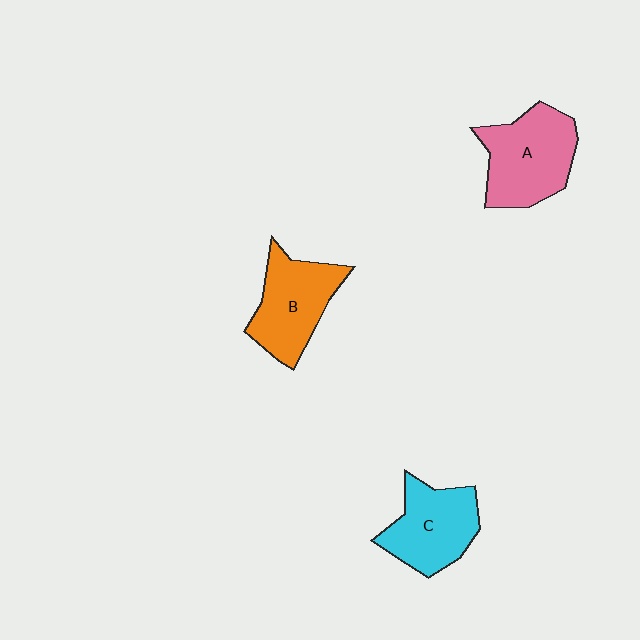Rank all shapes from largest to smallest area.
From largest to smallest: A (pink), B (orange), C (cyan).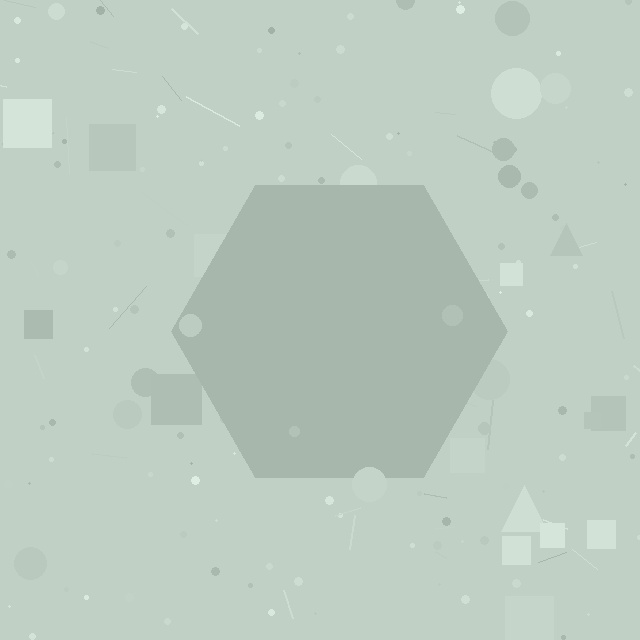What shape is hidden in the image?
A hexagon is hidden in the image.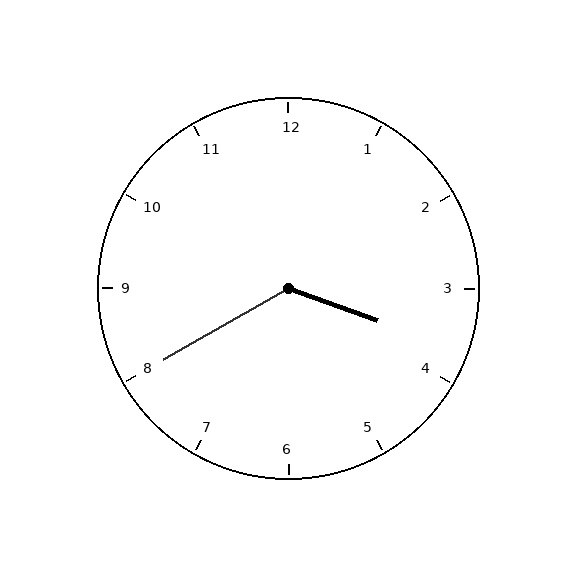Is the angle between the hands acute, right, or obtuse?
It is obtuse.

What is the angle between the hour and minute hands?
Approximately 130 degrees.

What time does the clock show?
3:40.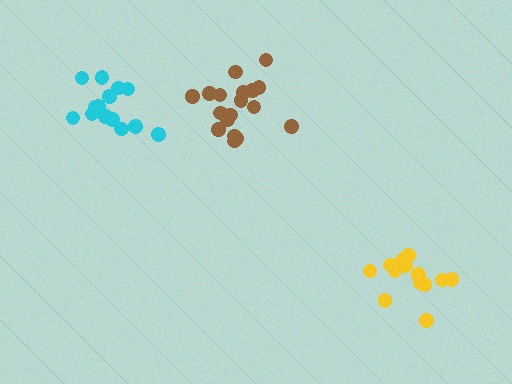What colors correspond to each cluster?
The clusters are colored: cyan, yellow, brown.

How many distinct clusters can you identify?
There are 3 distinct clusters.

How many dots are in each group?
Group 1: 14 dots, Group 2: 14 dots, Group 3: 19 dots (47 total).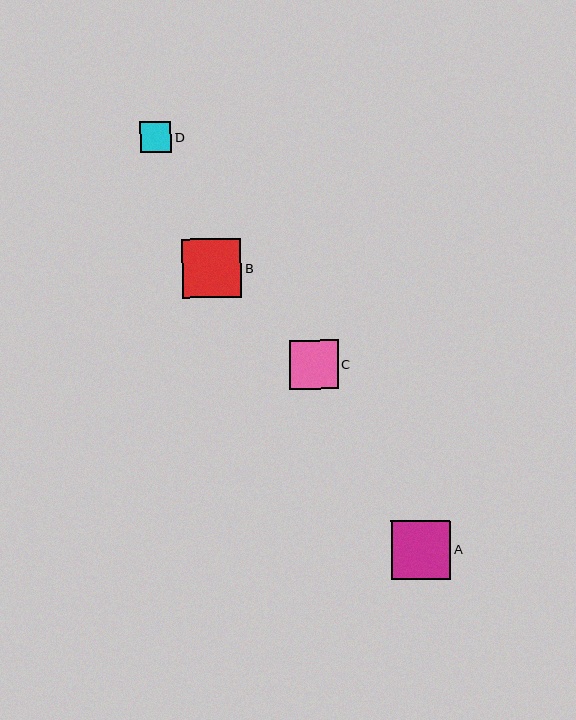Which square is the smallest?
Square D is the smallest with a size of approximately 31 pixels.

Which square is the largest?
Square B is the largest with a size of approximately 59 pixels.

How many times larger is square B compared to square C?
Square B is approximately 1.2 times the size of square C.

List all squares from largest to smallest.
From largest to smallest: B, A, C, D.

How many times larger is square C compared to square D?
Square C is approximately 1.5 times the size of square D.